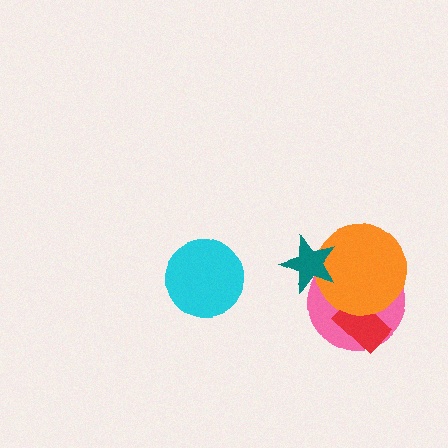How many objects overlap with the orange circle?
3 objects overlap with the orange circle.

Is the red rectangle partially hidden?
Yes, it is partially covered by another shape.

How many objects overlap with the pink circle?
3 objects overlap with the pink circle.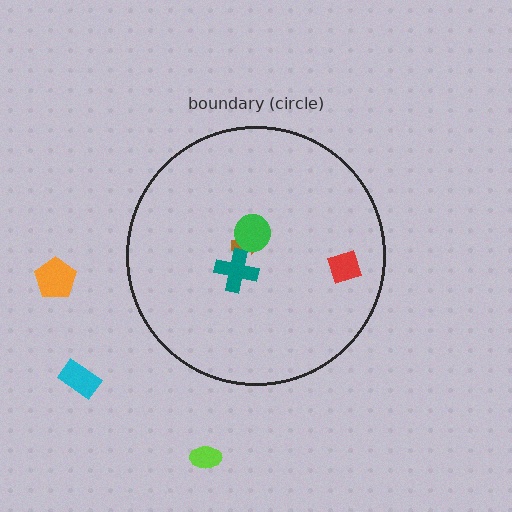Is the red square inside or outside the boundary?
Inside.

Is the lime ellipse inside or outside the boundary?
Outside.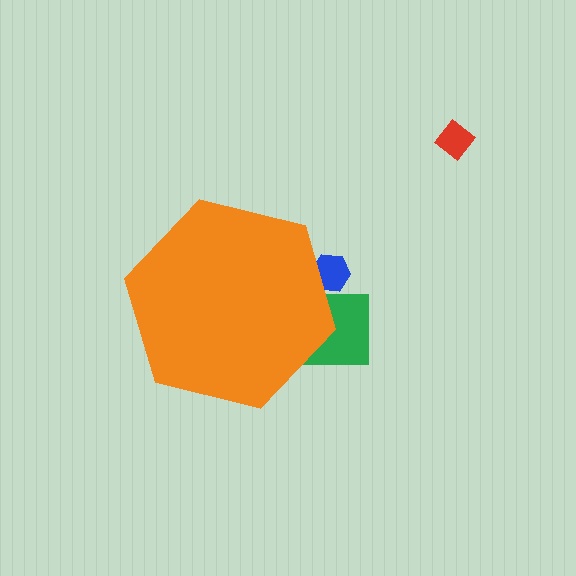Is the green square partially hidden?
Yes, the green square is partially hidden behind the orange hexagon.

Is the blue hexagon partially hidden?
Yes, the blue hexagon is partially hidden behind the orange hexagon.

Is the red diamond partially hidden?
No, the red diamond is fully visible.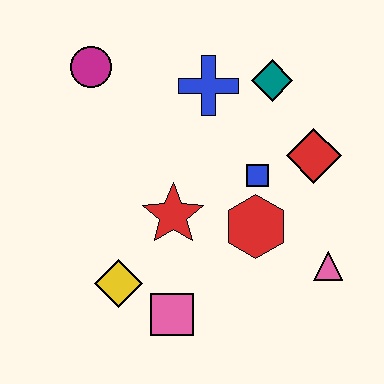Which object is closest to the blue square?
The red hexagon is closest to the blue square.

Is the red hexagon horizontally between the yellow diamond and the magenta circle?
No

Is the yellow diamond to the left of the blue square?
Yes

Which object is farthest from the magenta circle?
The pink triangle is farthest from the magenta circle.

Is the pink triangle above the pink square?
Yes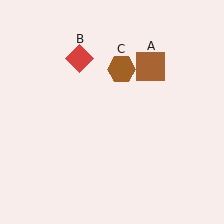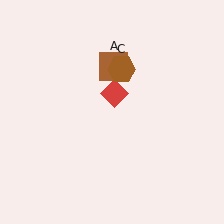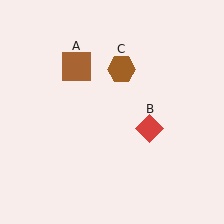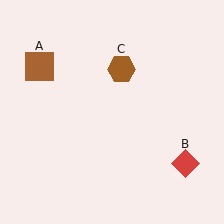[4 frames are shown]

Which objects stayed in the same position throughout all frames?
Brown hexagon (object C) remained stationary.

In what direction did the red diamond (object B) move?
The red diamond (object B) moved down and to the right.